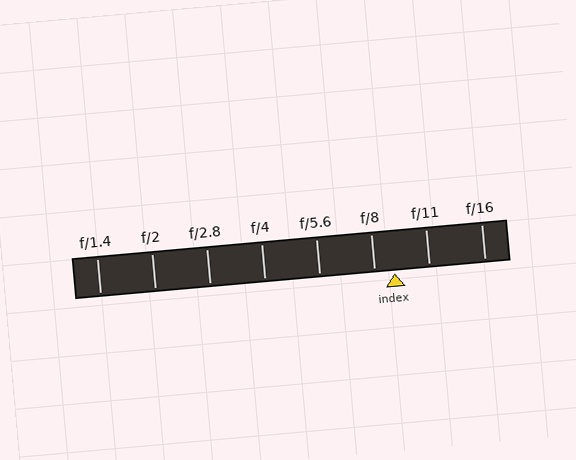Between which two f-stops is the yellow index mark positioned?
The index mark is between f/8 and f/11.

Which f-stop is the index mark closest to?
The index mark is closest to f/8.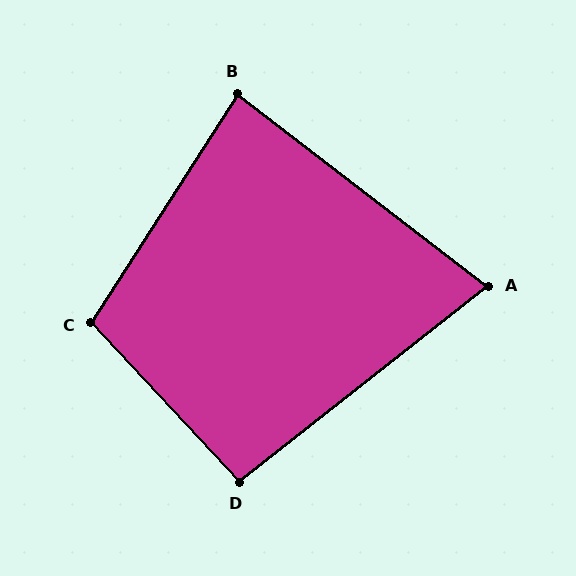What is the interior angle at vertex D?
Approximately 95 degrees (approximately right).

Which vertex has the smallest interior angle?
A, at approximately 76 degrees.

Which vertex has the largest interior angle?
C, at approximately 104 degrees.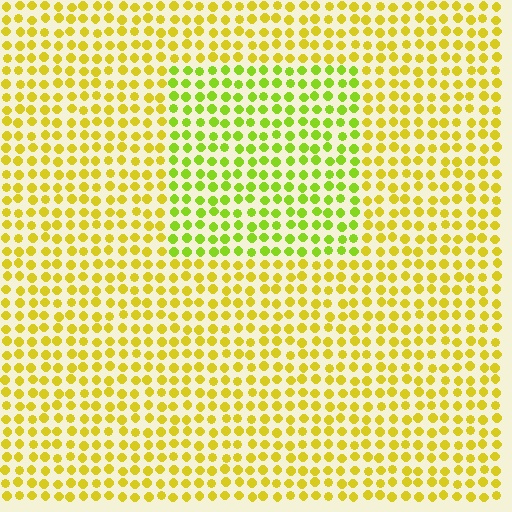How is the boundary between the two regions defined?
The boundary is defined purely by a slight shift in hue (about 31 degrees). Spacing, size, and orientation are identical on both sides.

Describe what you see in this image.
The image is filled with small yellow elements in a uniform arrangement. A rectangle-shaped region is visible where the elements are tinted to a slightly different hue, forming a subtle color boundary.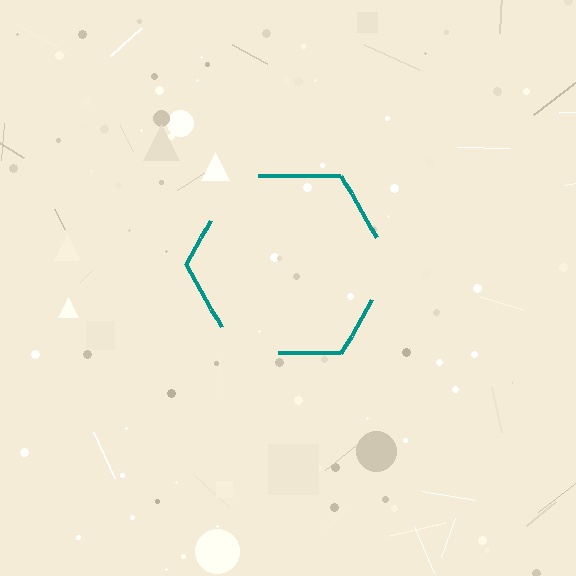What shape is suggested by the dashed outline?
The dashed outline suggests a hexagon.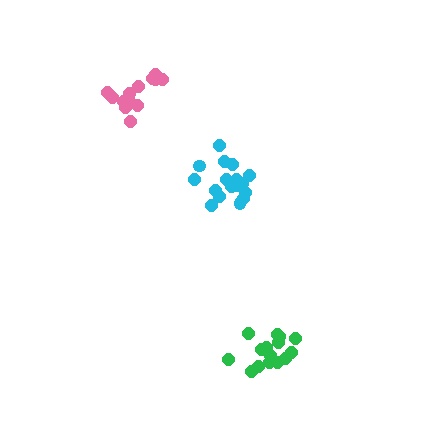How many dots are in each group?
Group 1: 17 dots, Group 2: 13 dots, Group 3: 16 dots (46 total).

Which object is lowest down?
The green cluster is bottommost.